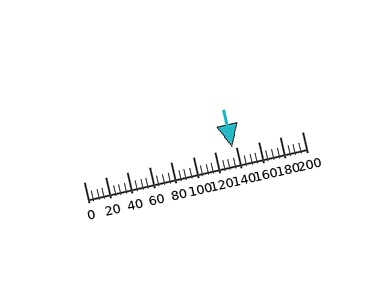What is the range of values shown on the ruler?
The ruler shows values from 0 to 200.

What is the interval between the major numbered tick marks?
The major tick marks are spaced 20 units apart.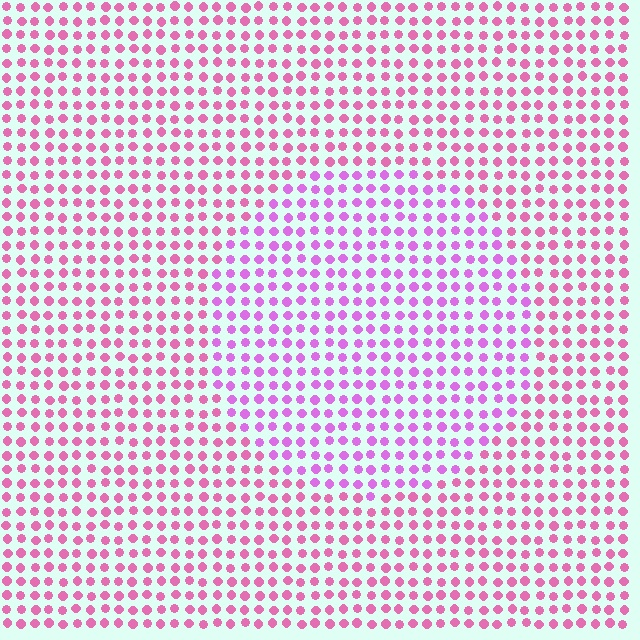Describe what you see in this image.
The image is filled with small pink elements in a uniform arrangement. A circle-shaped region is visible where the elements are tinted to a slightly different hue, forming a subtle color boundary.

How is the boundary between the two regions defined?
The boundary is defined purely by a slight shift in hue (about 30 degrees). Spacing, size, and orientation are identical on both sides.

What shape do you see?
I see a circle.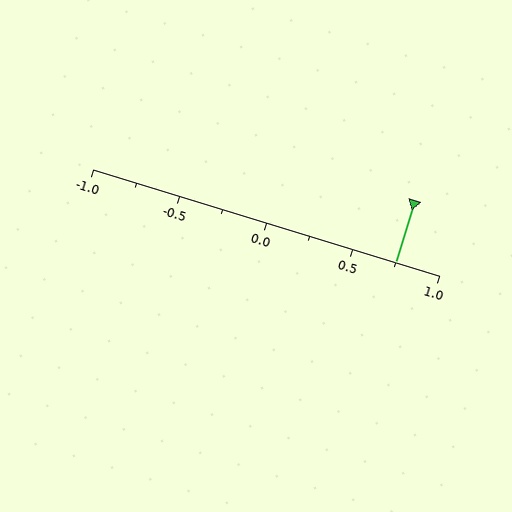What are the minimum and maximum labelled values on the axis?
The axis runs from -1.0 to 1.0.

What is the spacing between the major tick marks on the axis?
The major ticks are spaced 0.5 apart.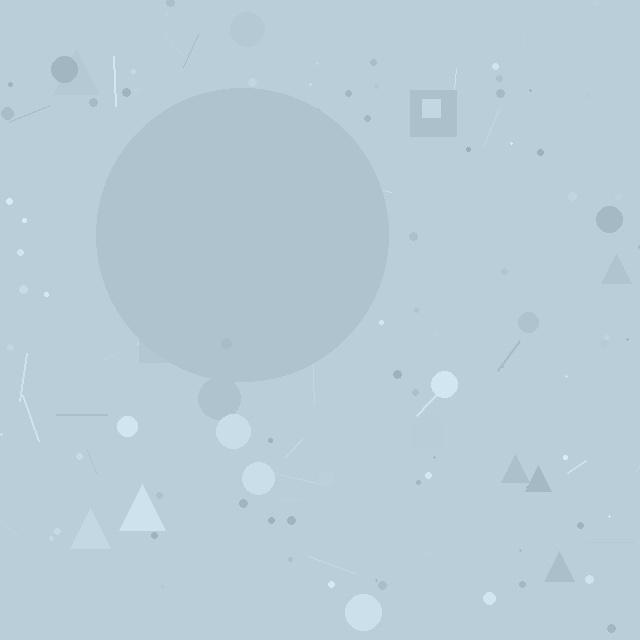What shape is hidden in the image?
A circle is hidden in the image.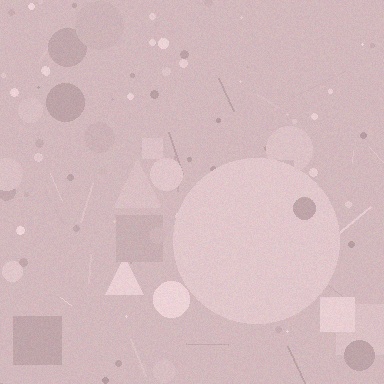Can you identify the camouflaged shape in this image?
The camouflaged shape is a circle.